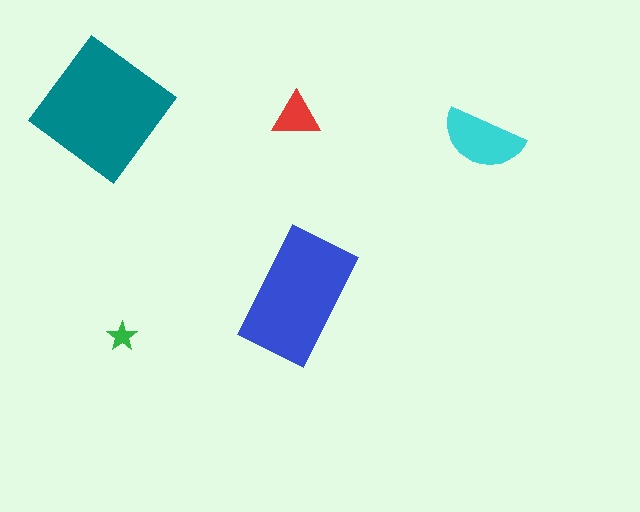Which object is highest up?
The teal diamond is topmost.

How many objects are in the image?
There are 5 objects in the image.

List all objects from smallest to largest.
The green star, the red triangle, the cyan semicircle, the blue rectangle, the teal diamond.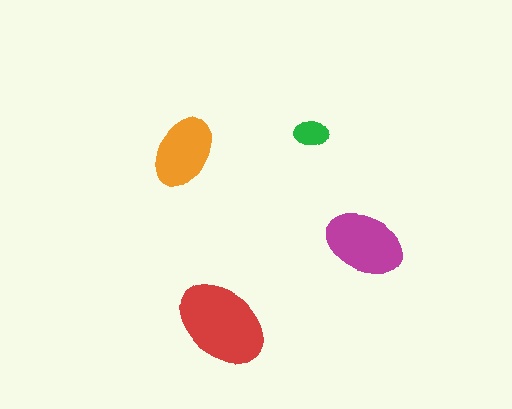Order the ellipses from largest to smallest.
the red one, the magenta one, the orange one, the green one.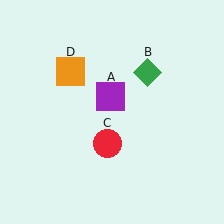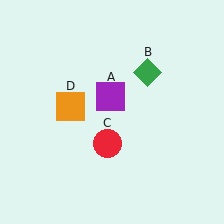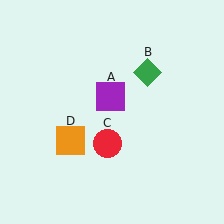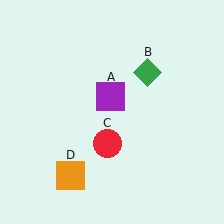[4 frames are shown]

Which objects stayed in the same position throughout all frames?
Purple square (object A) and green diamond (object B) and red circle (object C) remained stationary.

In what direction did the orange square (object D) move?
The orange square (object D) moved down.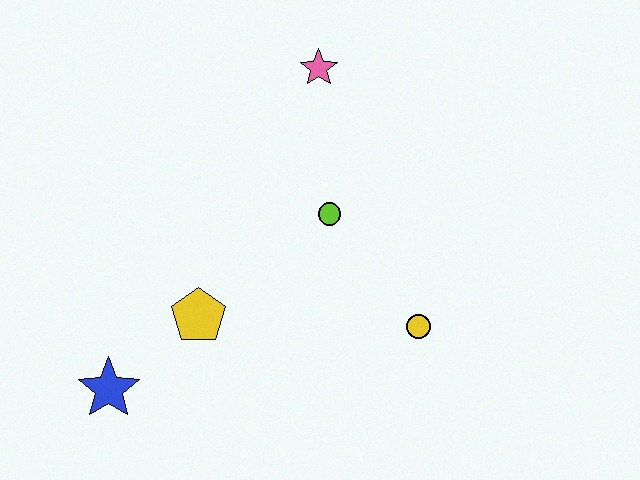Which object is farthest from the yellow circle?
The blue star is farthest from the yellow circle.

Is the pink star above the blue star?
Yes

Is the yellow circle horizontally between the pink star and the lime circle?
No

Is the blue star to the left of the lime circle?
Yes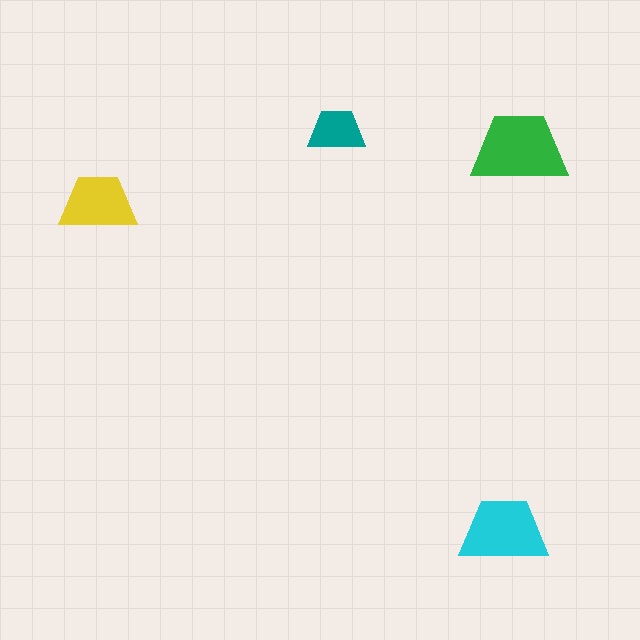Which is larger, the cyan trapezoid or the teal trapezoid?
The cyan one.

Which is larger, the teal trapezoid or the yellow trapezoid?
The yellow one.